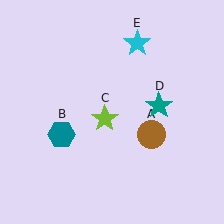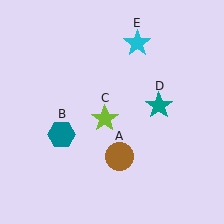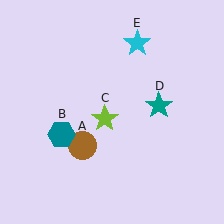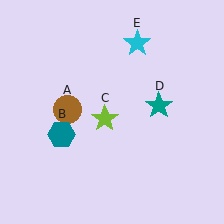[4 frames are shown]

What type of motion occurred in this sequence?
The brown circle (object A) rotated clockwise around the center of the scene.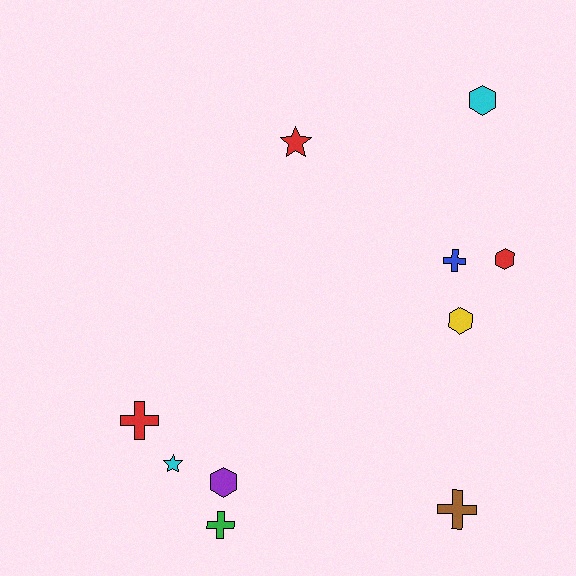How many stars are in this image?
There are 2 stars.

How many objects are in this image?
There are 10 objects.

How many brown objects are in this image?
There is 1 brown object.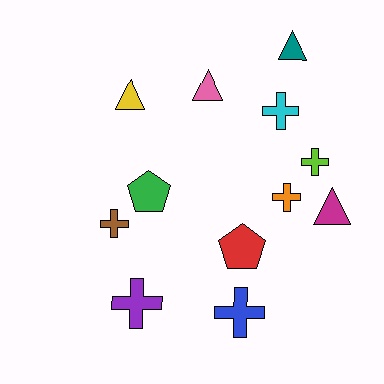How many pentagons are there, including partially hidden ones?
There are 2 pentagons.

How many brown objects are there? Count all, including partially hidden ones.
There is 1 brown object.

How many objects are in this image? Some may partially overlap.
There are 12 objects.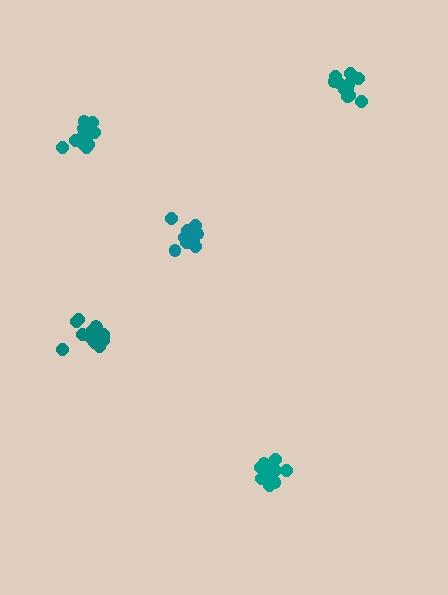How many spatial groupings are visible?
There are 5 spatial groupings.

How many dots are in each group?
Group 1: 11 dots, Group 2: 10 dots, Group 3: 11 dots, Group 4: 16 dots, Group 5: 10 dots (58 total).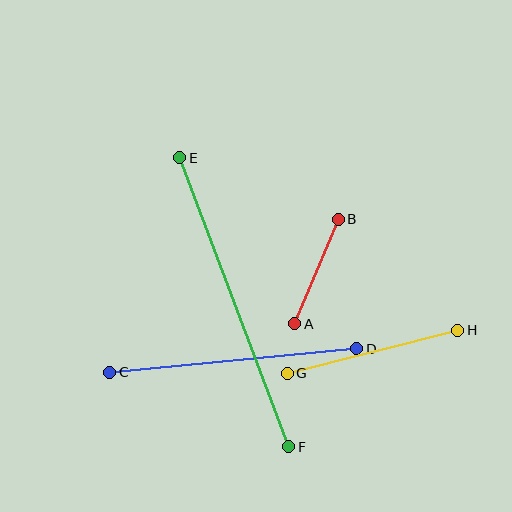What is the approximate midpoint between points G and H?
The midpoint is at approximately (372, 352) pixels.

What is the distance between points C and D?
The distance is approximately 248 pixels.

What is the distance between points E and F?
The distance is approximately 308 pixels.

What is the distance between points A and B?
The distance is approximately 113 pixels.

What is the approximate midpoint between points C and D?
The midpoint is at approximately (233, 361) pixels.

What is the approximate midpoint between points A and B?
The midpoint is at approximately (316, 271) pixels.